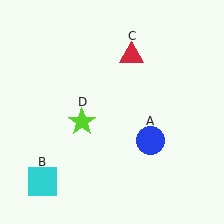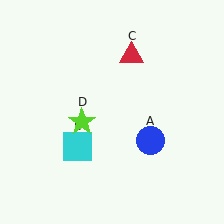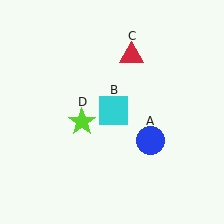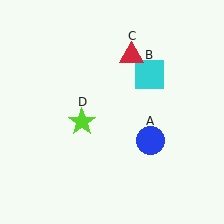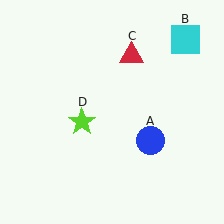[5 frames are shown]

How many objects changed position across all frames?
1 object changed position: cyan square (object B).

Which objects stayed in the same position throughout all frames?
Blue circle (object A) and red triangle (object C) and lime star (object D) remained stationary.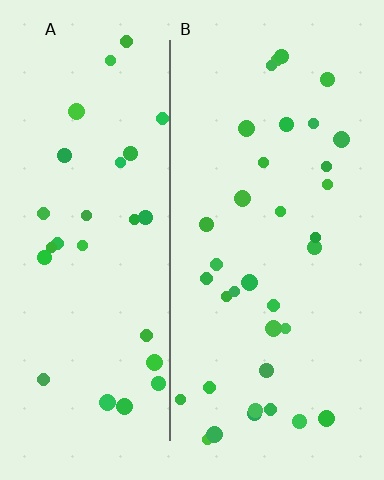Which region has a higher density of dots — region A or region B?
B (the right).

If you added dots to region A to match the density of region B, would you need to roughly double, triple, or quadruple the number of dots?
Approximately double.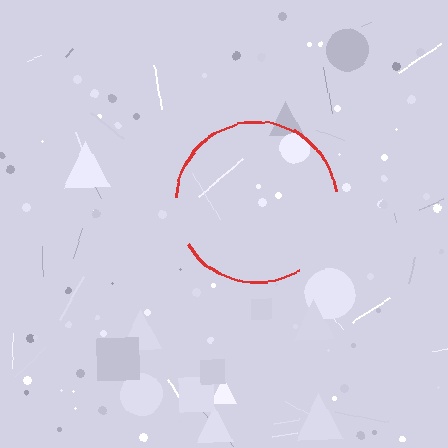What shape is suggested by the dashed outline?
The dashed outline suggests a circle.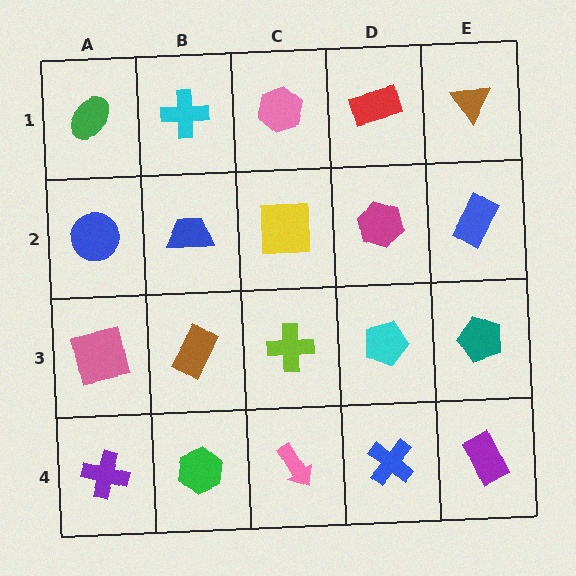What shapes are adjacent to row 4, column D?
A cyan pentagon (row 3, column D), a pink arrow (row 4, column C), a purple rectangle (row 4, column E).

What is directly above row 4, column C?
A lime cross.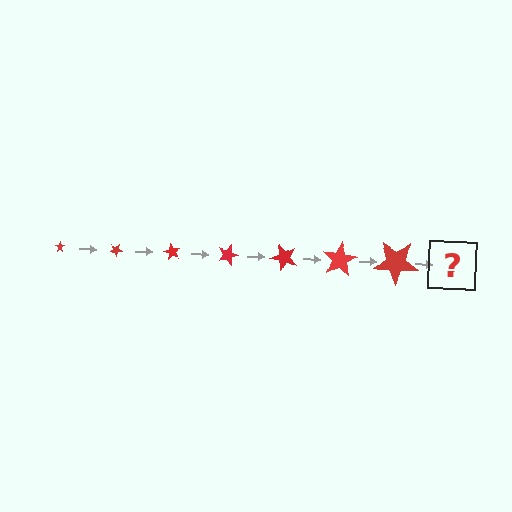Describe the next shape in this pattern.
It should be a star, larger than the previous one and rotated 210 degrees from the start.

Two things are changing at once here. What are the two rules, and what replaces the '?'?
The two rules are that the star grows larger each step and it rotates 30 degrees each step. The '?' should be a star, larger than the previous one and rotated 210 degrees from the start.